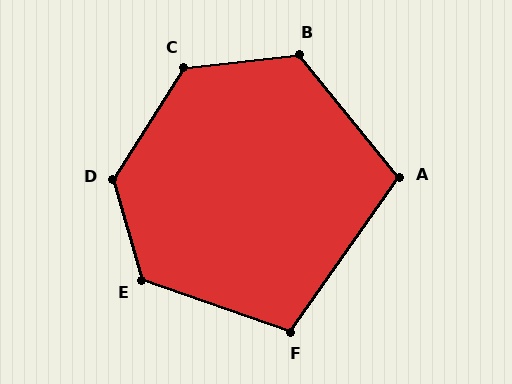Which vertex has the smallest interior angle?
A, at approximately 106 degrees.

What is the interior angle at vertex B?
Approximately 123 degrees (obtuse).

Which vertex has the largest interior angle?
D, at approximately 131 degrees.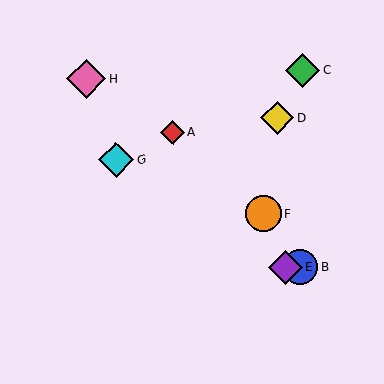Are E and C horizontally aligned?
No, E is at y≈267 and C is at y≈70.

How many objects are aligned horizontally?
2 objects (B, E) are aligned horizontally.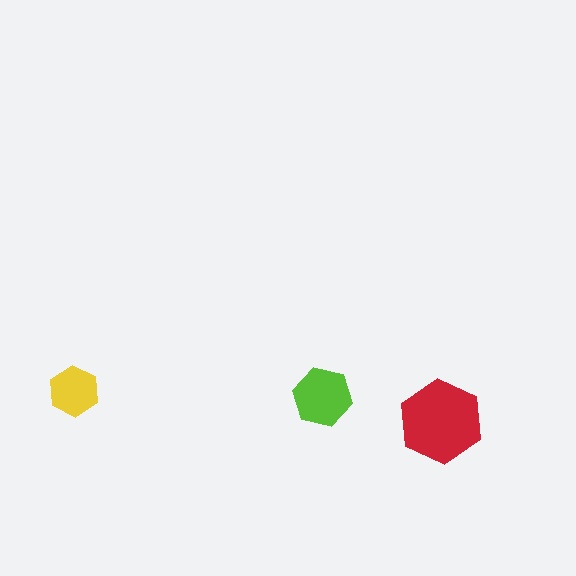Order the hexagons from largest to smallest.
the red one, the lime one, the yellow one.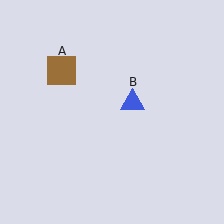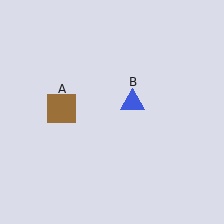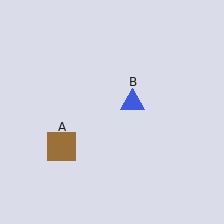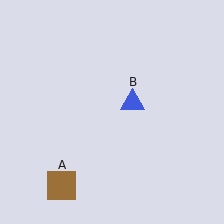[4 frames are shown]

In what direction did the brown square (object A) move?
The brown square (object A) moved down.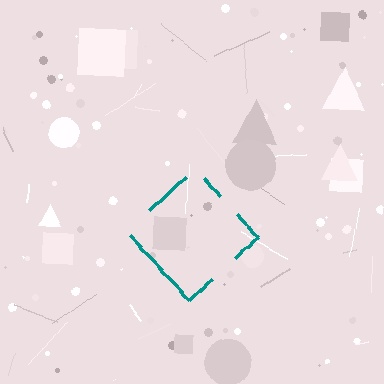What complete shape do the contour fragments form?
The contour fragments form a diamond.